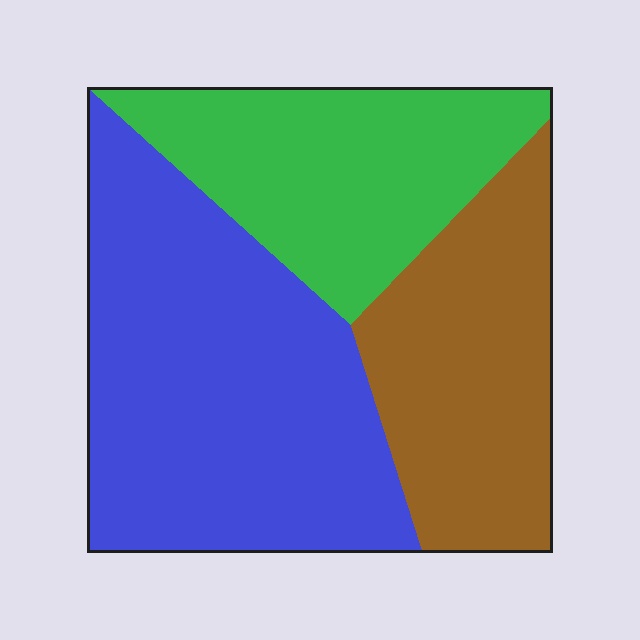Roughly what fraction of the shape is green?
Green covers roughly 25% of the shape.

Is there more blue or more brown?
Blue.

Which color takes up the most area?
Blue, at roughly 45%.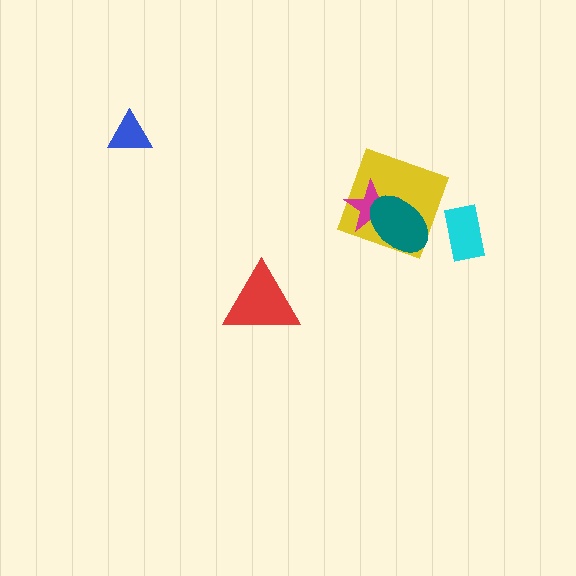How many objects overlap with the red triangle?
0 objects overlap with the red triangle.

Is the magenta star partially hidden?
Yes, it is partially covered by another shape.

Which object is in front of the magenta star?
The teal ellipse is in front of the magenta star.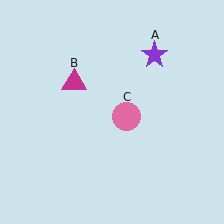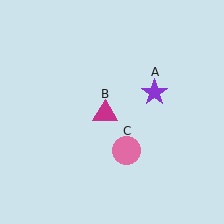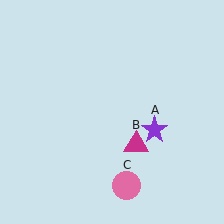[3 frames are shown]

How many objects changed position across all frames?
3 objects changed position: purple star (object A), magenta triangle (object B), pink circle (object C).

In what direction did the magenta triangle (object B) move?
The magenta triangle (object B) moved down and to the right.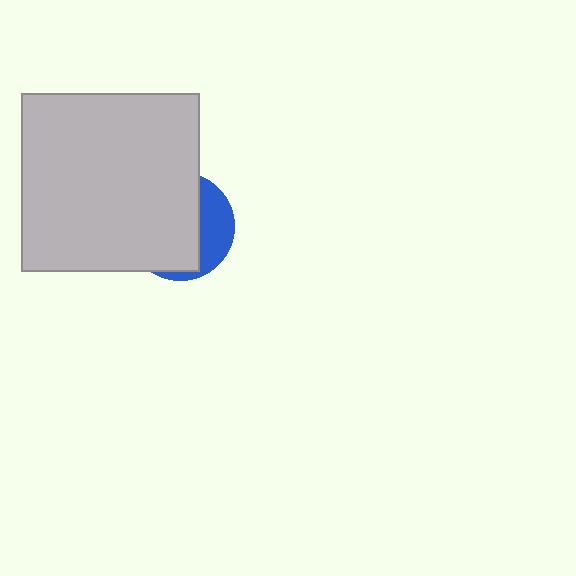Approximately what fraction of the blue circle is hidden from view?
Roughly 68% of the blue circle is hidden behind the light gray square.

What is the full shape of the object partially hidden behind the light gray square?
The partially hidden object is a blue circle.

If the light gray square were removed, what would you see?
You would see the complete blue circle.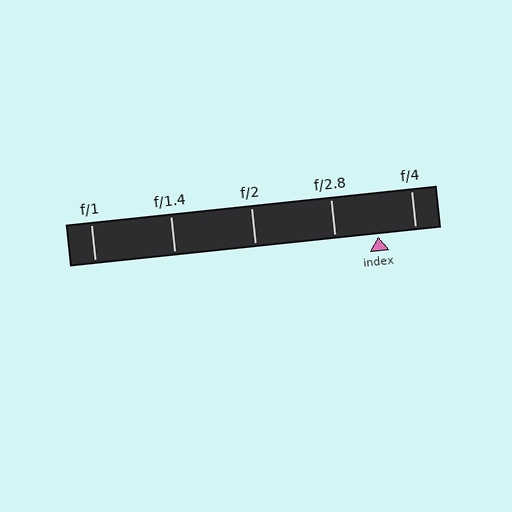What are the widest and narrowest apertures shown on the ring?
The widest aperture shown is f/1 and the narrowest is f/4.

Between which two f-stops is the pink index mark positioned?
The index mark is between f/2.8 and f/4.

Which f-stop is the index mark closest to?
The index mark is closest to f/4.